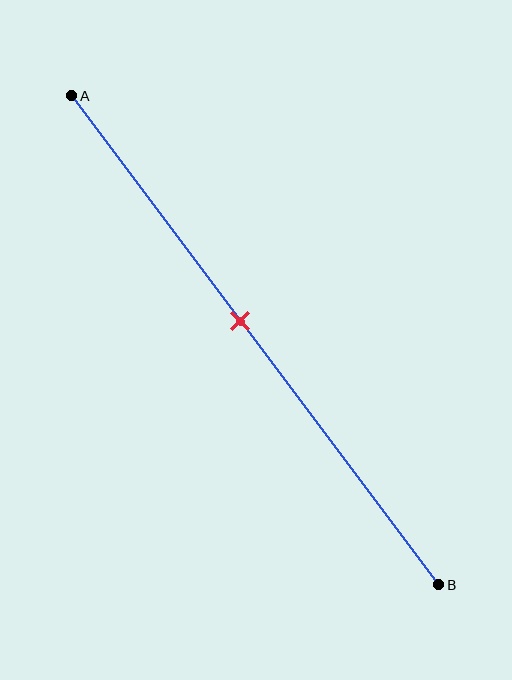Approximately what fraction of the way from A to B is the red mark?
The red mark is approximately 45% of the way from A to B.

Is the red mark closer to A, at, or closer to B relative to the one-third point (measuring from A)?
The red mark is closer to point B than the one-third point of segment AB.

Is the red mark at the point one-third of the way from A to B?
No, the mark is at about 45% from A, not at the 33% one-third point.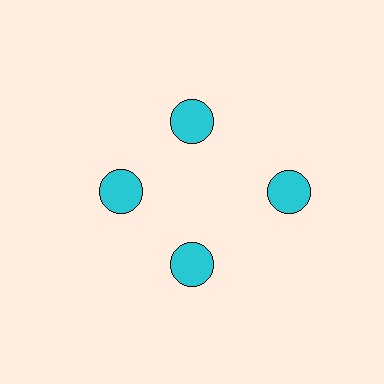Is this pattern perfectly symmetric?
No. The 4 cyan circles are arranged in a ring, but one element near the 3 o'clock position is pushed outward from the center, breaking the 4-fold rotational symmetry.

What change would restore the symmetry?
The symmetry would be restored by moving it inward, back onto the ring so that all 4 circles sit at equal angles and equal distance from the center.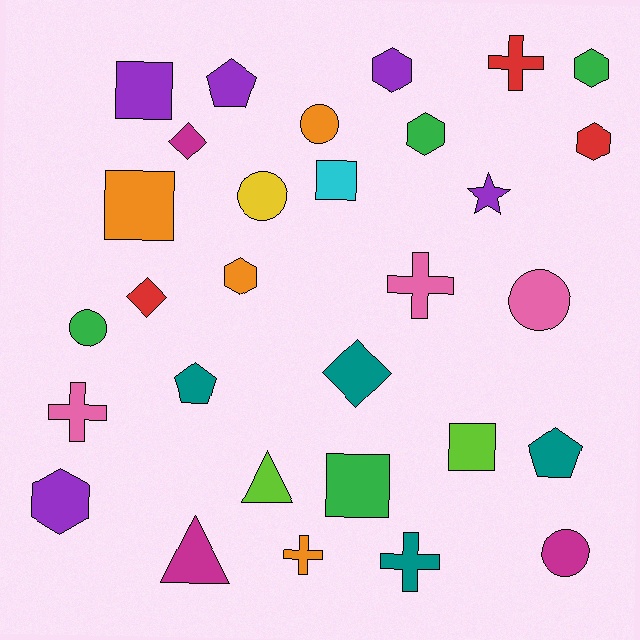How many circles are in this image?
There are 5 circles.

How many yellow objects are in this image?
There is 1 yellow object.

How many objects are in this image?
There are 30 objects.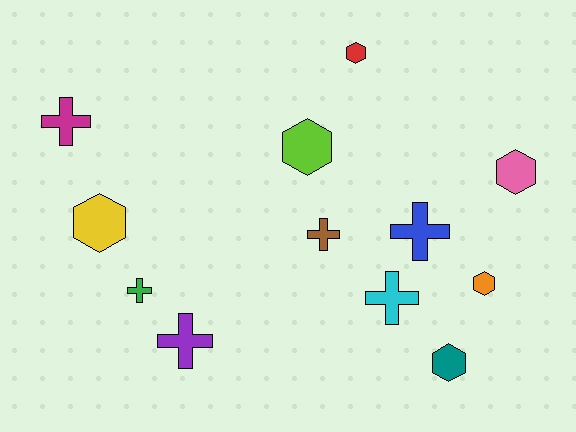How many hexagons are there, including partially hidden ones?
There are 6 hexagons.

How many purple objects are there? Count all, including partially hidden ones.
There is 1 purple object.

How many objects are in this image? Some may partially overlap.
There are 12 objects.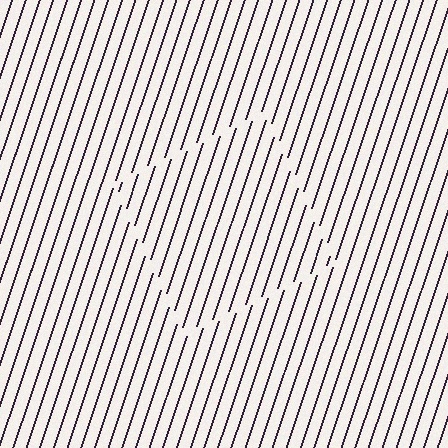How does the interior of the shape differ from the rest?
The interior of the shape contains the same grating, shifted by half a period — the contour is defined by the phase discontinuity where line-ends from the inner and outer gratings abut.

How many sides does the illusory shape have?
4 sides — the line-ends trace a square.